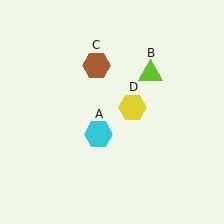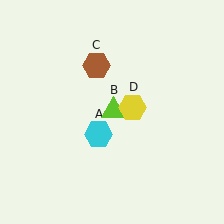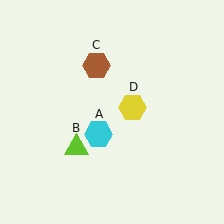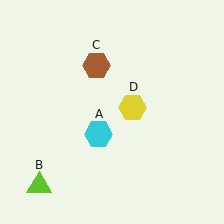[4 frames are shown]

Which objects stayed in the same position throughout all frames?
Cyan hexagon (object A) and brown hexagon (object C) and yellow hexagon (object D) remained stationary.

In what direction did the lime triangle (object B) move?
The lime triangle (object B) moved down and to the left.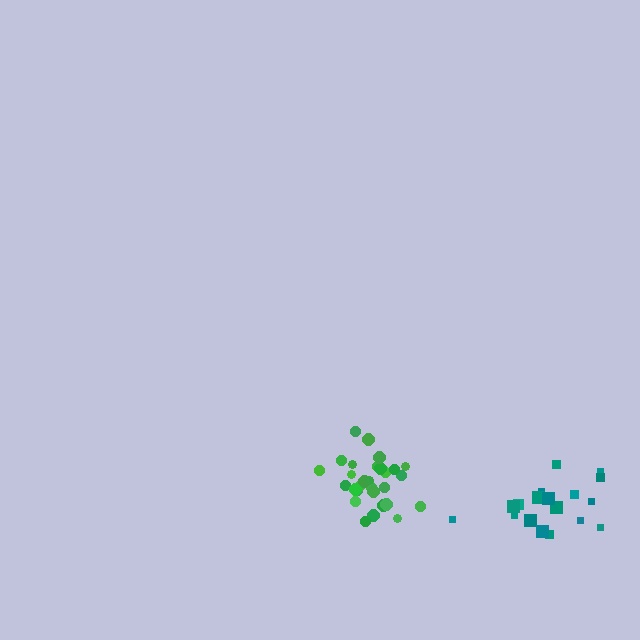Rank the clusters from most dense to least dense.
green, teal.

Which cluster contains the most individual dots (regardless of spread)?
Green (30).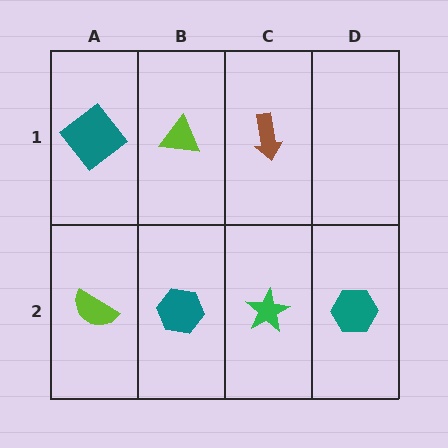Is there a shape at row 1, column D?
No, that cell is empty.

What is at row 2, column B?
A teal hexagon.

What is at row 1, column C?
A brown arrow.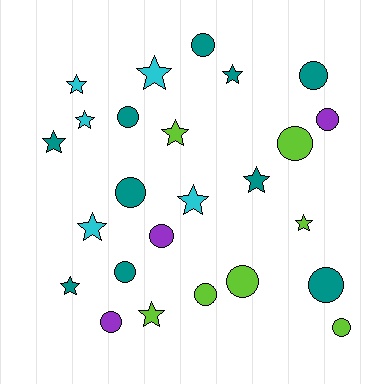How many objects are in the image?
There are 25 objects.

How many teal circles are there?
There are 6 teal circles.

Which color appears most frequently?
Teal, with 10 objects.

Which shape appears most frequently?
Circle, with 13 objects.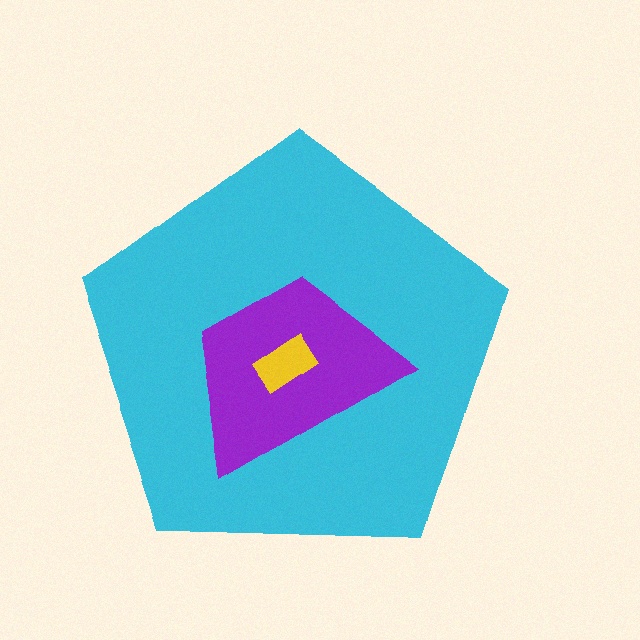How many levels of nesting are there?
3.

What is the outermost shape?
The cyan pentagon.